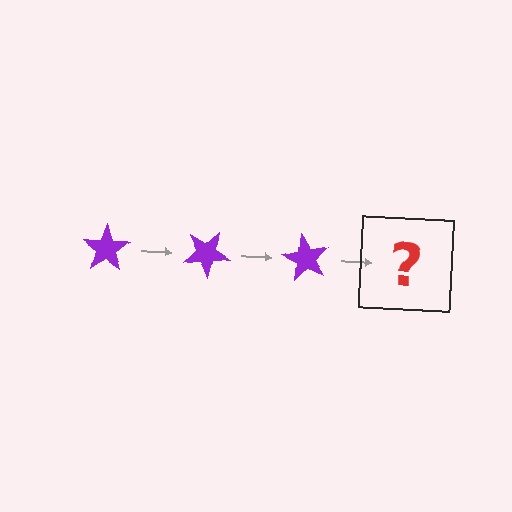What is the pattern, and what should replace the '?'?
The pattern is that the star rotates 30 degrees each step. The '?' should be a purple star rotated 90 degrees.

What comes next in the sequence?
The next element should be a purple star rotated 90 degrees.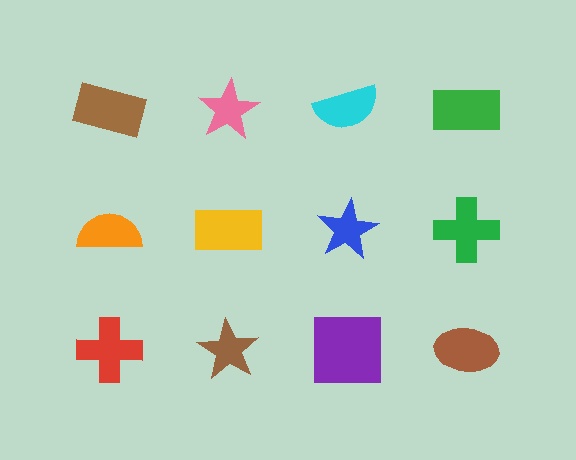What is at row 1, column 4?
A green rectangle.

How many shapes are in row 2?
4 shapes.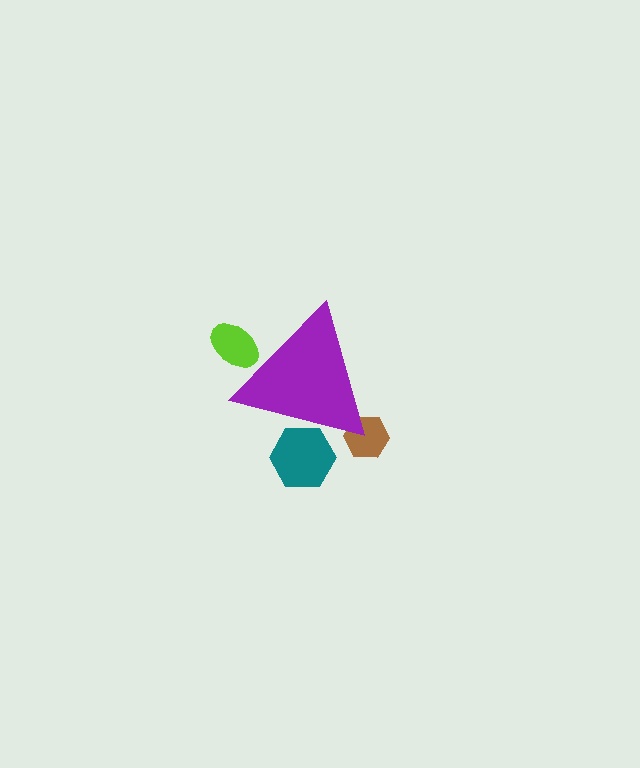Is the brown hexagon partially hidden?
Yes, the brown hexagon is partially hidden behind the purple triangle.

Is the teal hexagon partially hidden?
Yes, the teal hexagon is partially hidden behind the purple triangle.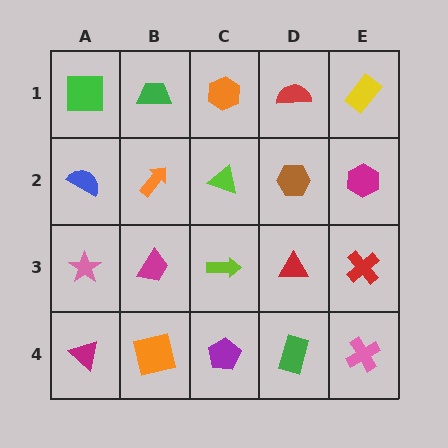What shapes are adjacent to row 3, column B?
An orange arrow (row 2, column B), an orange square (row 4, column B), a pink star (row 3, column A), a lime arrow (row 3, column C).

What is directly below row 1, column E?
A magenta hexagon.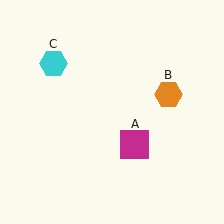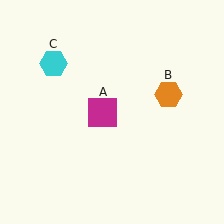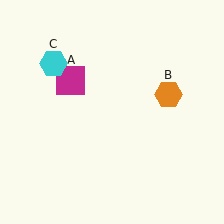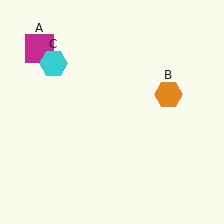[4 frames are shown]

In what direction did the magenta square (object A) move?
The magenta square (object A) moved up and to the left.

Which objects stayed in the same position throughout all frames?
Orange hexagon (object B) and cyan hexagon (object C) remained stationary.